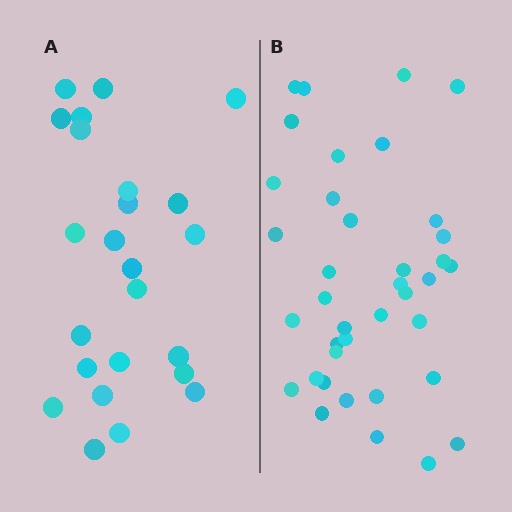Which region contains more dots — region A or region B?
Region B (the right region) has more dots.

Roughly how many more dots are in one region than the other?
Region B has approximately 15 more dots than region A.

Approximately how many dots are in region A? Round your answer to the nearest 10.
About 20 dots. (The exact count is 24, which rounds to 20.)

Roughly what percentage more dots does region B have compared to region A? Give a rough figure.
About 60% more.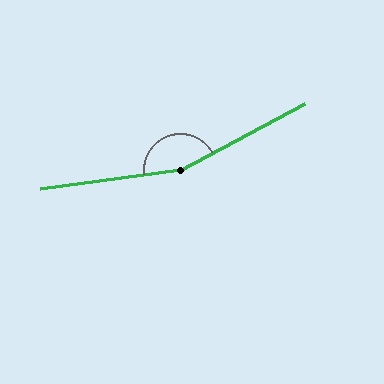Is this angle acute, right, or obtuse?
It is obtuse.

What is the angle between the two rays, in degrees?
Approximately 159 degrees.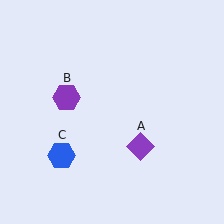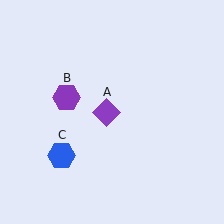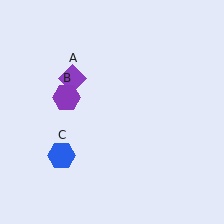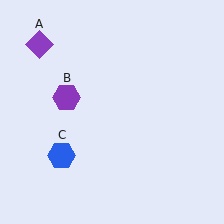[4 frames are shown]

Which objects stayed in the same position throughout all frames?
Purple hexagon (object B) and blue hexagon (object C) remained stationary.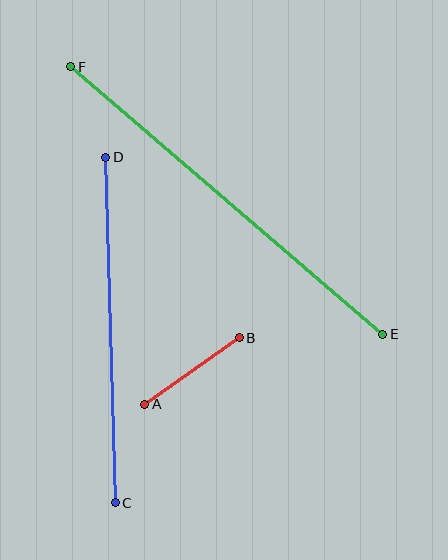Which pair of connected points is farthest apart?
Points E and F are farthest apart.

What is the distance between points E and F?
The distance is approximately 411 pixels.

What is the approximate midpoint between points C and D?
The midpoint is at approximately (111, 330) pixels.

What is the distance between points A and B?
The distance is approximately 116 pixels.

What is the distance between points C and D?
The distance is approximately 346 pixels.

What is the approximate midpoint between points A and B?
The midpoint is at approximately (192, 371) pixels.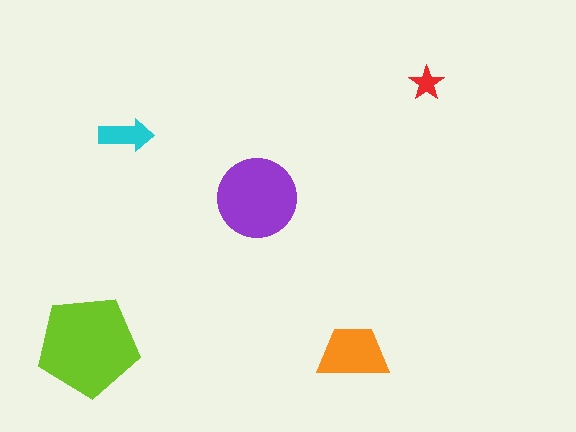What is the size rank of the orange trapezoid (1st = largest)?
3rd.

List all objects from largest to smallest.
The lime pentagon, the purple circle, the orange trapezoid, the cyan arrow, the red star.